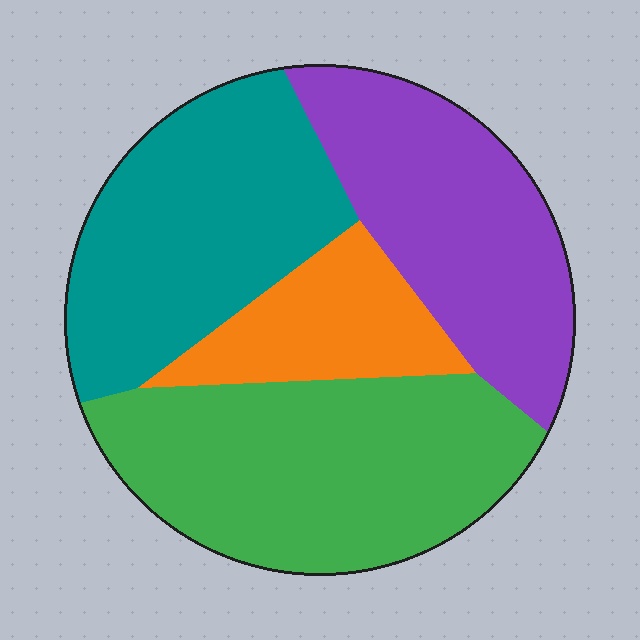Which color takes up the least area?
Orange, at roughly 15%.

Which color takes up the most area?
Green, at roughly 35%.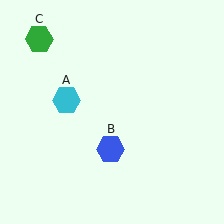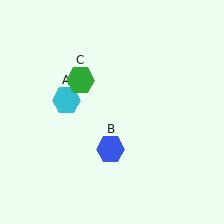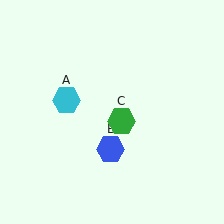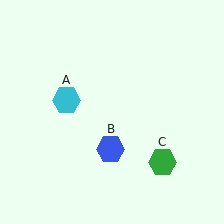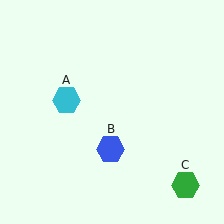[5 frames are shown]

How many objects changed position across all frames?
1 object changed position: green hexagon (object C).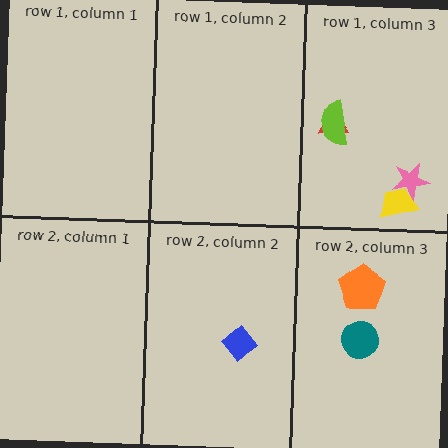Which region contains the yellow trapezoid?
The row 1, column 3 region.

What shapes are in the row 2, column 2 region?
The blue diamond.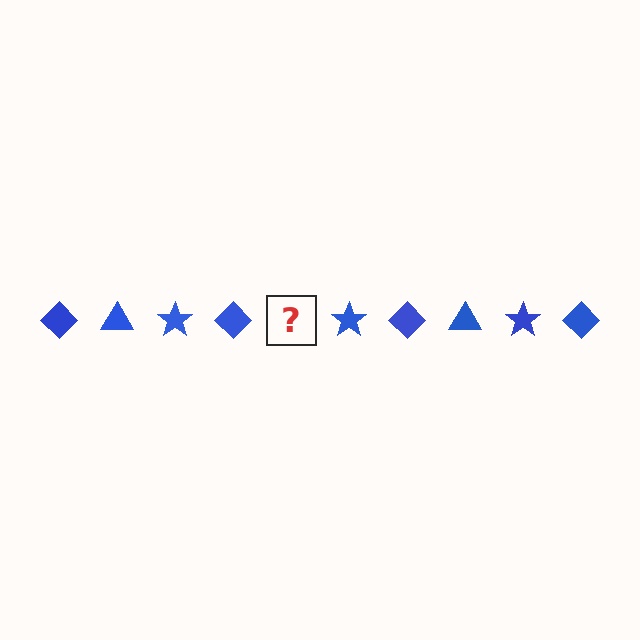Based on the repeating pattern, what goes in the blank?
The blank should be a blue triangle.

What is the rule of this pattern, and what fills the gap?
The rule is that the pattern cycles through diamond, triangle, star shapes in blue. The gap should be filled with a blue triangle.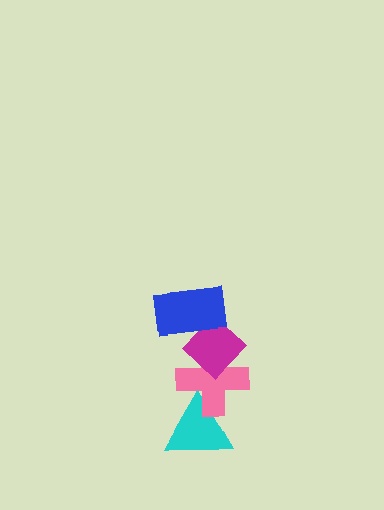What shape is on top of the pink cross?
The magenta diamond is on top of the pink cross.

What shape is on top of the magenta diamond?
The blue rectangle is on top of the magenta diamond.